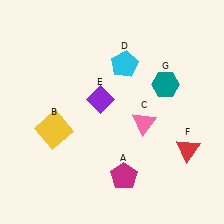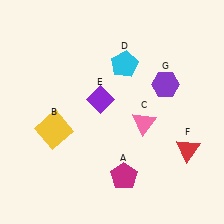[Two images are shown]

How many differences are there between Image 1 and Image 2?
There is 1 difference between the two images.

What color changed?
The hexagon (G) changed from teal in Image 1 to purple in Image 2.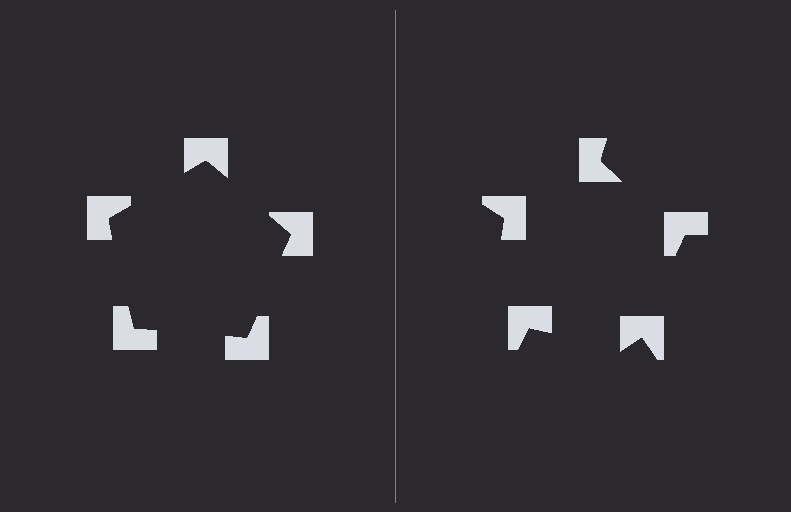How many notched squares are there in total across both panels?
10 — 5 on each side.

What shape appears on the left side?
An illusory pentagon.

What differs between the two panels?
The notched squares are positioned identically on both sides; only the wedge orientations differ. On the left they align to a pentagon; on the right they are misaligned.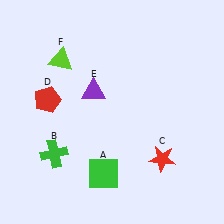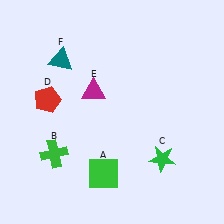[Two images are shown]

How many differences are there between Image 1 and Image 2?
There are 3 differences between the two images.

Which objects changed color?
C changed from red to green. E changed from purple to magenta. F changed from lime to teal.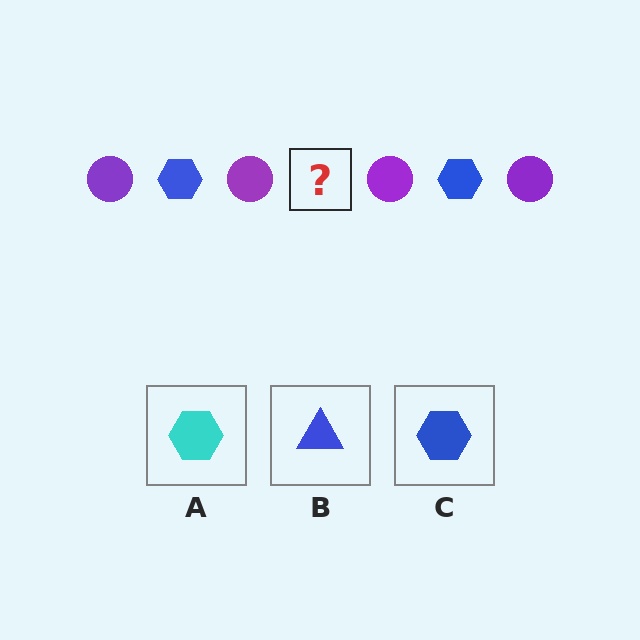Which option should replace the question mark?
Option C.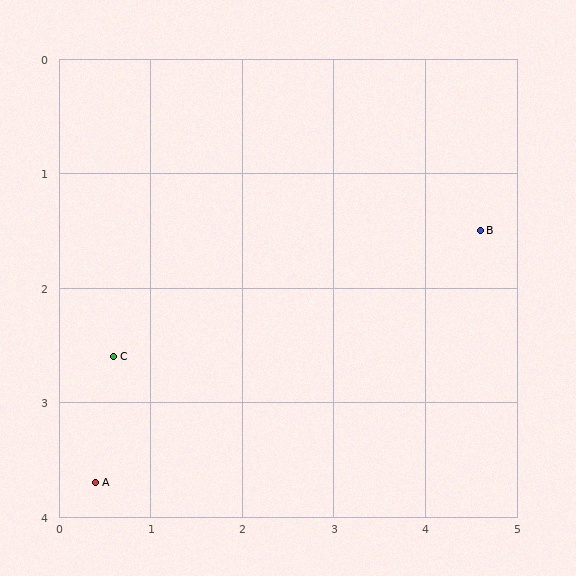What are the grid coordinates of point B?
Point B is at approximately (4.6, 1.5).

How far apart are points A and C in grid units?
Points A and C are about 1.1 grid units apart.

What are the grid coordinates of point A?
Point A is at approximately (0.4, 3.7).